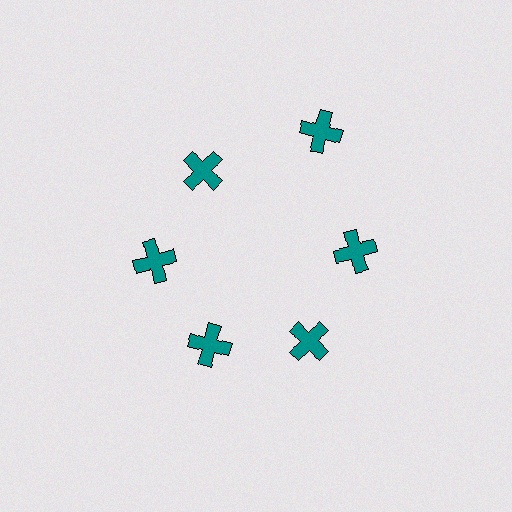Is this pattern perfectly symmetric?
No. The 6 teal crosses are arranged in a ring, but one element near the 1 o'clock position is pushed outward from the center, breaking the 6-fold rotational symmetry.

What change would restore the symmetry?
The symmetry would be restored by moving it inward, back onto the ring so that all 6 crosses sit at equal angles and equal distance from the center.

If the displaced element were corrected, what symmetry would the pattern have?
It would have 6-fold rotational symmetry — the pattern would map onto itself every 60 degrees.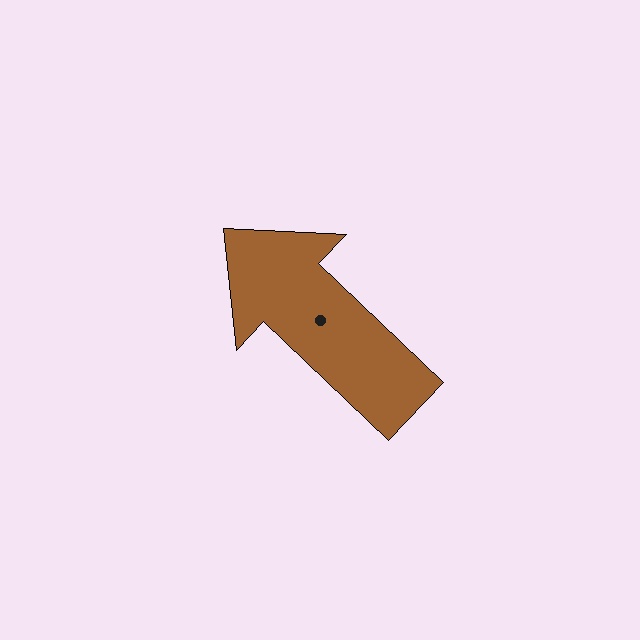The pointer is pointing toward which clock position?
Roughly 10 o'clock.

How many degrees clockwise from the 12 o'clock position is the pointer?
Approximately 314 degrees.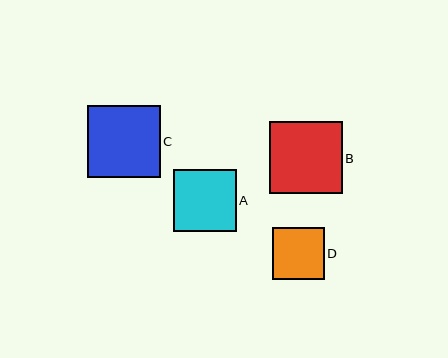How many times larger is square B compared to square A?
Square B is approximately 1.2 times the size of square A.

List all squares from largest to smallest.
From largest to smallest: B, C, A, D.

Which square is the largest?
Square B is the largest with a size of approximately 73 pixels.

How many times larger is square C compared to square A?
Square C is approximately 1.2 times the size of square A.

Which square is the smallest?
Square D is the smallest with a size of approximately 52 pixels.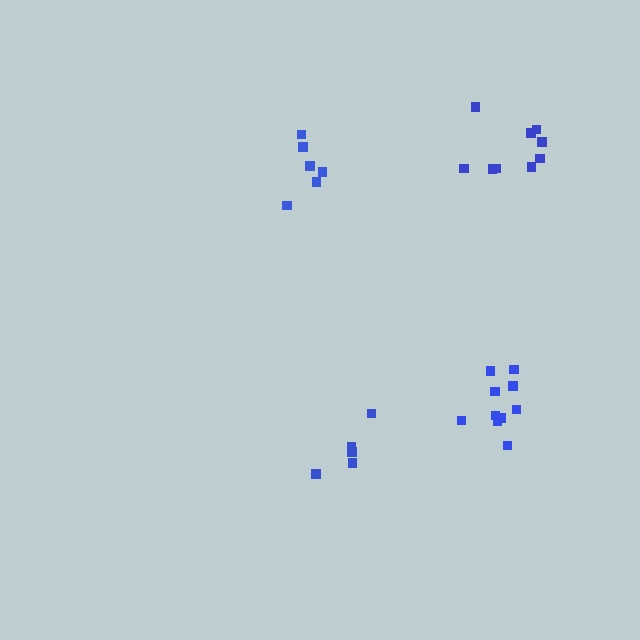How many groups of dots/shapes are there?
There are 4 groups.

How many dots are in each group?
Group 1: 6 dots, Group 2: 5 dots, Group 3: 9 dots, Group 4: 10 dots (30 total).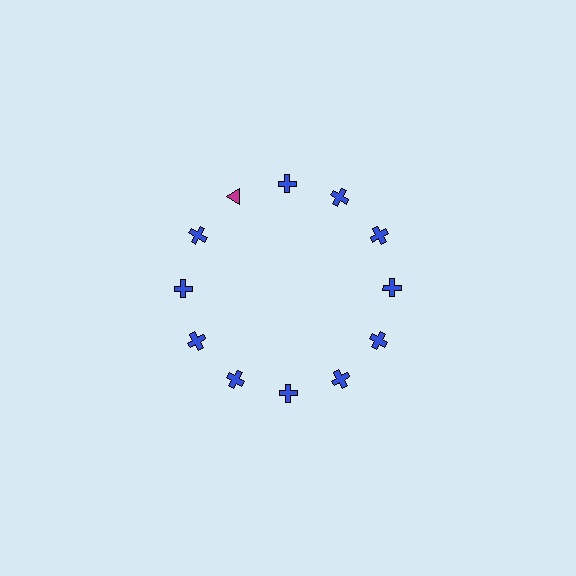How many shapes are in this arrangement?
There are 12 shapes arranged in a ring pattern.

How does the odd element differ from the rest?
It differs in both color (magenta instead of blue) and shape (triangle instead of cross).